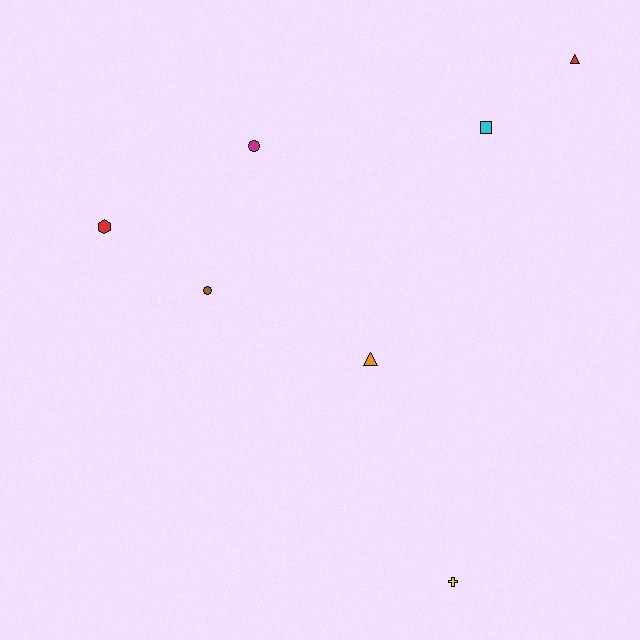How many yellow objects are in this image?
There is 1 yellow object.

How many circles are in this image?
There are 2 circles.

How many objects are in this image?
There are 7 objects.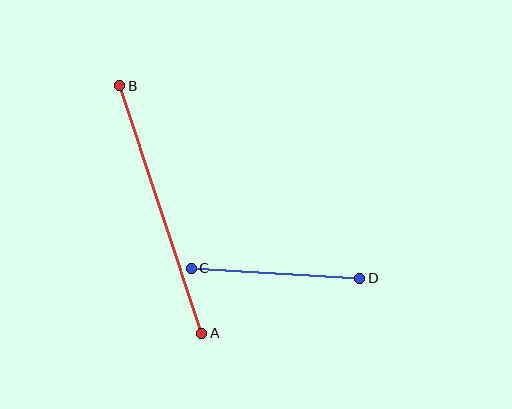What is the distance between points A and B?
The distance is approximately 261 pixels.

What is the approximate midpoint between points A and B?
The midpoint is at approximately (161, 209) pixels.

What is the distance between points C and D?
The distance is approximately 169 pixels.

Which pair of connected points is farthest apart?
Points A and B are farthest apart.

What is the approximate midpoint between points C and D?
The midpoint is at approximately (276, 273) pixels.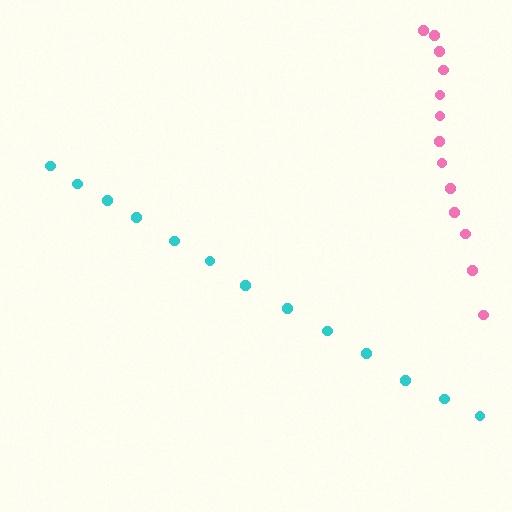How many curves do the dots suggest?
There are 2 distinct paths.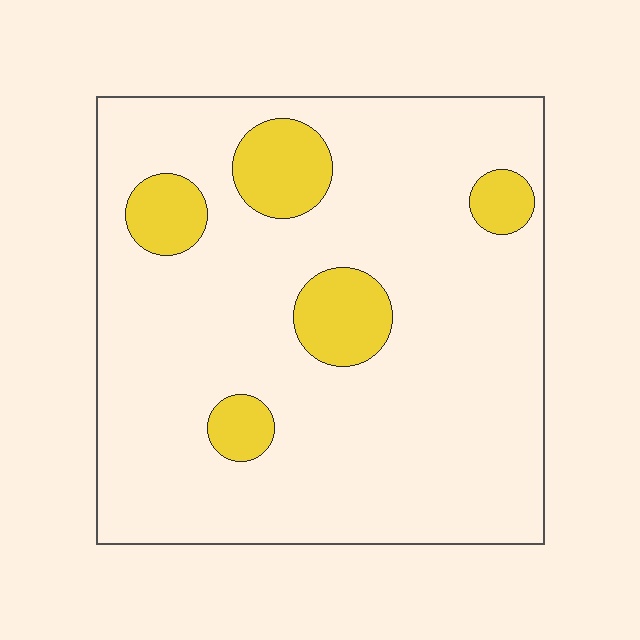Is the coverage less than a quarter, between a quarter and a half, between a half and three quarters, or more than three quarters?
Less than a quarter.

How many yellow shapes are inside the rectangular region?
5.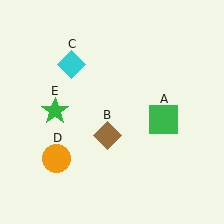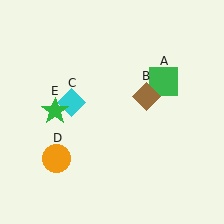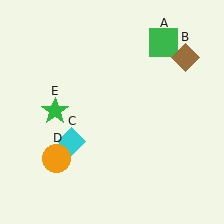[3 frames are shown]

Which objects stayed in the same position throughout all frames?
Orange circle (object D) and green star (object E) remained stationary.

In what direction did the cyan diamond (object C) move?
The cyan diamond (object C) moved down.